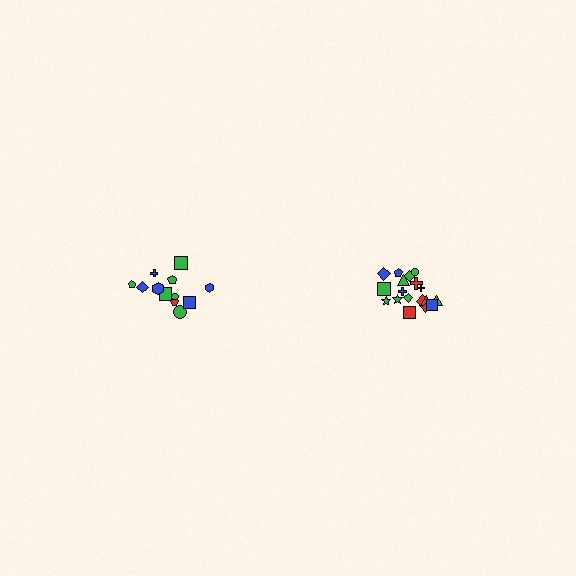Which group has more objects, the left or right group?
The right group.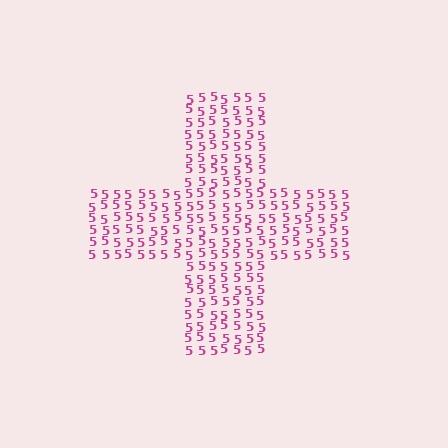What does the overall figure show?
The overall figure shows a cross.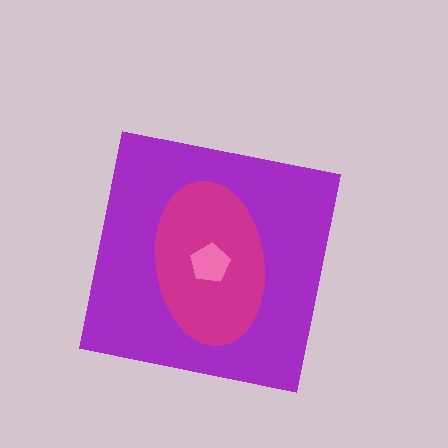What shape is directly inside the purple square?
The magenta ellipse.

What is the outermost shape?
The purple square.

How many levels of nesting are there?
3.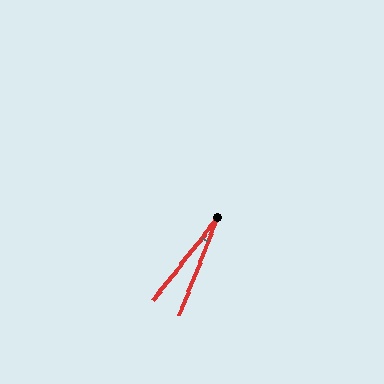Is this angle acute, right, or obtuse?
It is acute.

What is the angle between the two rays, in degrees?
Approximately 16 degrees.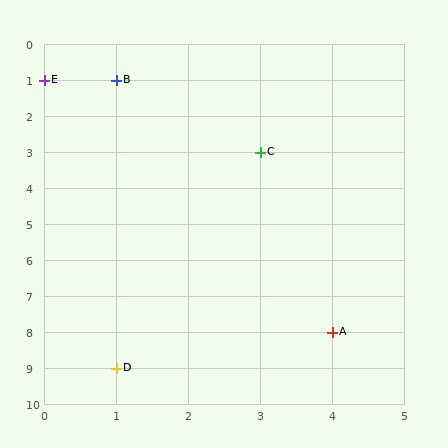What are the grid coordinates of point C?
Point C is at grid coordinates (3, 3).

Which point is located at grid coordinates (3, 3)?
Point C is at (3, 3).